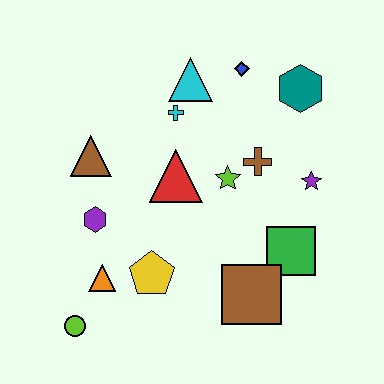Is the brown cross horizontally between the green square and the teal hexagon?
No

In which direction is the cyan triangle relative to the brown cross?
The cyan triangle is above the brown cross.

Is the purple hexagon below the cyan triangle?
Yes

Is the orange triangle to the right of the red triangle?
No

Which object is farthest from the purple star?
The lime circle is farthest from the purple star.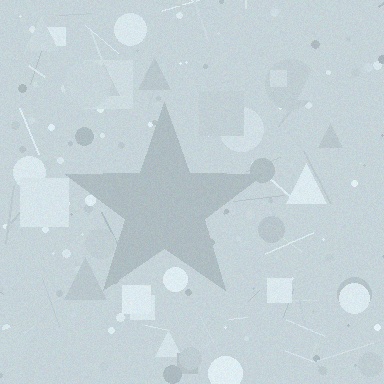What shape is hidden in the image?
A star is hidden in the image.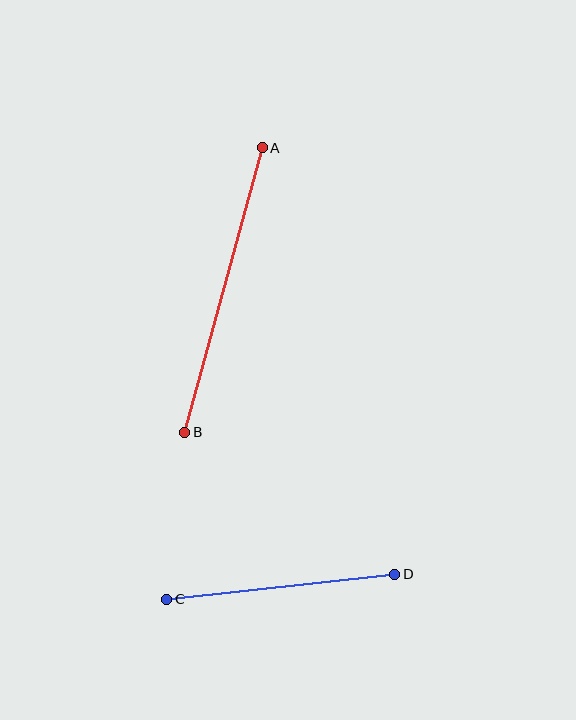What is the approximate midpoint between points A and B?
The midpoint is at approximately (224, 290) pixels.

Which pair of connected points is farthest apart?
Points A and B are farthest apart.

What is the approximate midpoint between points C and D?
The midpoint is at approximately (281, 587) pixels.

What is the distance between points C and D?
The distance is approximately 229 pixels.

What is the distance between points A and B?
The distance is approximately 295 pixels.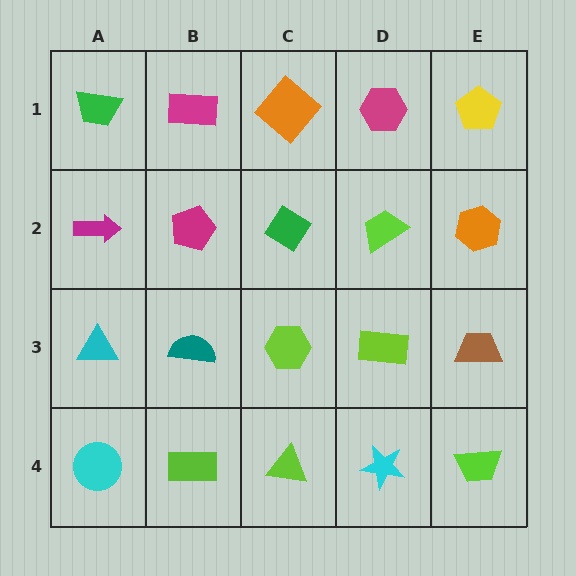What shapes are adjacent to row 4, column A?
A cyan triangle (row 3, column A), a lime rectangle (row 4, column B).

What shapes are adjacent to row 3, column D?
A lime trapezoid (row 2, column D), a cyan star (row 4, column D), a lime hexagon (row 3, column C), a brown trapezoid (row 3, column E).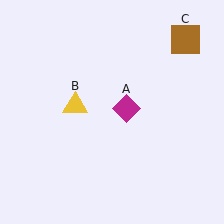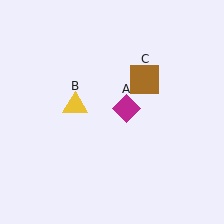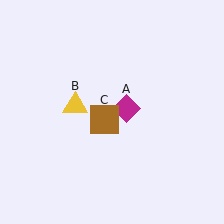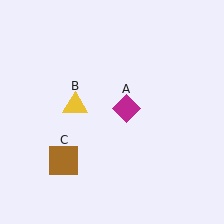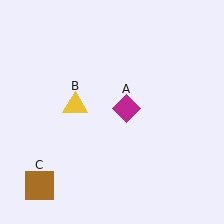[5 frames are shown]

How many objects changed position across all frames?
1 object changed position: brown square (object C).